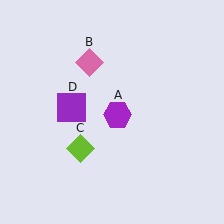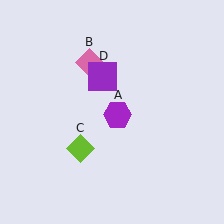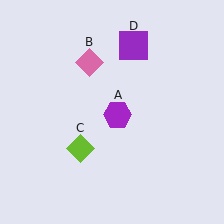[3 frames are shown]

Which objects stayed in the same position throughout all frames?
Purple hexagon (object A) and pink diamond (object B) and lime diamond (object C) remained stationary.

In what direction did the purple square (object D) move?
The purple square (object D) moved up and to the right.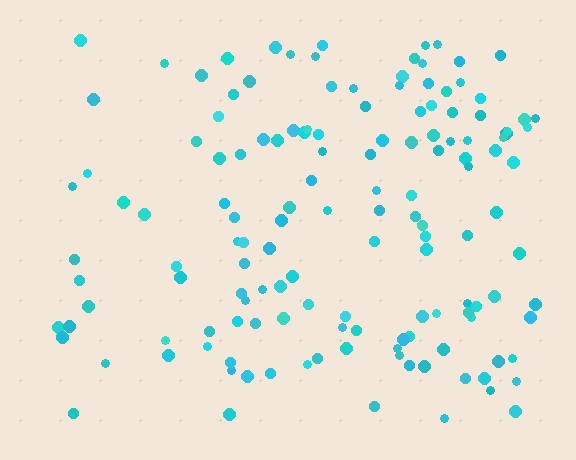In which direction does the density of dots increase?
From left to right, with the right side densest.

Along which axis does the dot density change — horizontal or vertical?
Horizontal.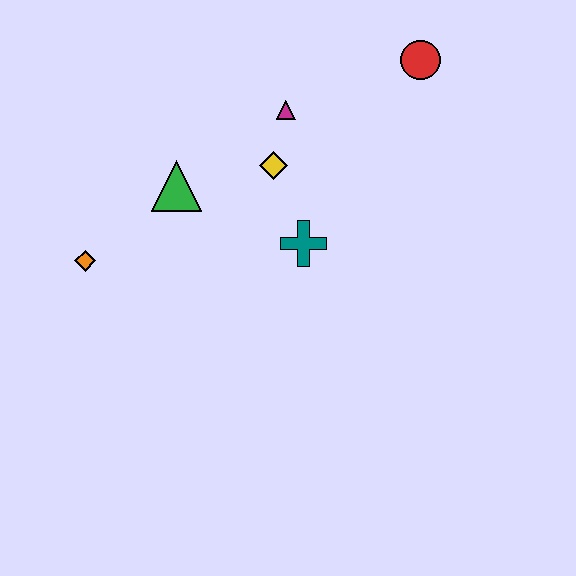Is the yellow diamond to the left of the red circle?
Yes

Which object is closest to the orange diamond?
The green triangle is closest to the orange diamond.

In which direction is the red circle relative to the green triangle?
The red circle is to the right of the green triangle.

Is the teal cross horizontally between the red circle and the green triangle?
Yes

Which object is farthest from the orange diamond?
The red circle is farthest from the orange diamond.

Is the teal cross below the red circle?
Yes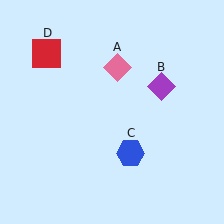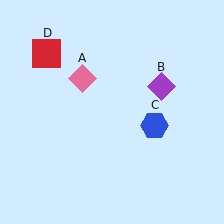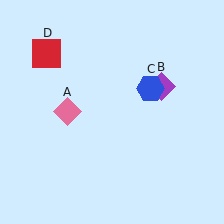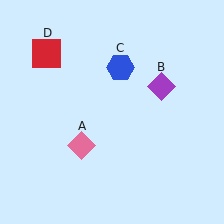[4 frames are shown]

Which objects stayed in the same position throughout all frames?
Purple diamond (object B) and red square (object D) remained stationary.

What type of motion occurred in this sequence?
The pink diamond (object A), blue hexagon (object C) rotated counterclockwise around the center of the scene.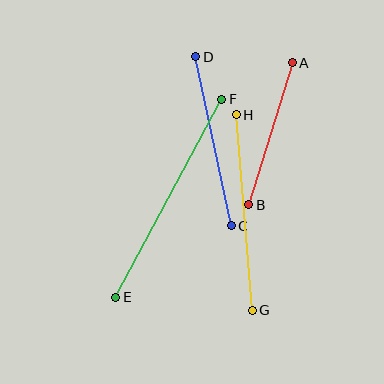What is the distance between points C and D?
The distance is approximately 172 pixels.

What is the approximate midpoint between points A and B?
The midpoint is at approximately (270, 134) pixels.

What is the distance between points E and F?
The distance is approximately 225 pixels.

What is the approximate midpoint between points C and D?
The midpoint is at approximately (213, 141) pixels.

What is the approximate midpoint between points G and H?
The midpoint is at approximately (244, 213) pixels.